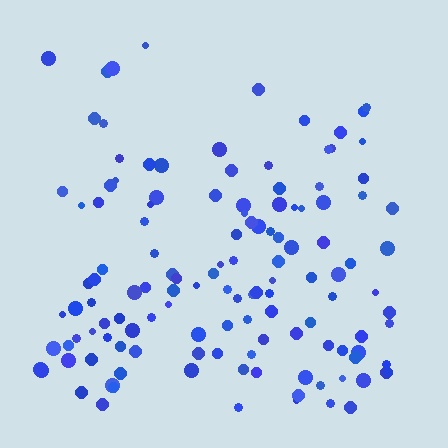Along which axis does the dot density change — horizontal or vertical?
Vertical.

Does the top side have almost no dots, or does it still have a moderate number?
Still a moderate number, just noticeably fewer than the bottom.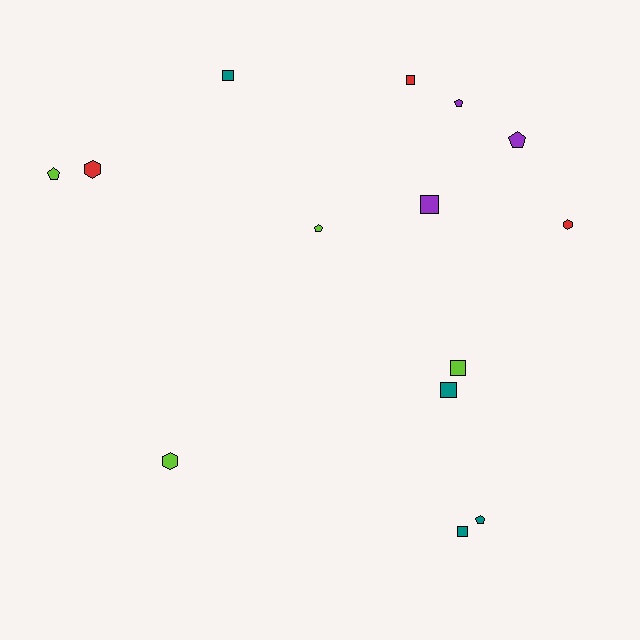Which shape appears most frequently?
Square, with 6 objects.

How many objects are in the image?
There are 14 objects.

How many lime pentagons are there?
There are 2 lime pentagons.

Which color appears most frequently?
Lime, with 4 objects.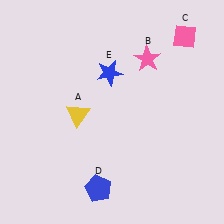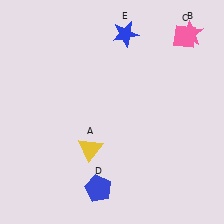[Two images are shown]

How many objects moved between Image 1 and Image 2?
3 objects moved between the two images.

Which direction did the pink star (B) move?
The pink star (B) moved right.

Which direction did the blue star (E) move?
The blue star (E) moved up.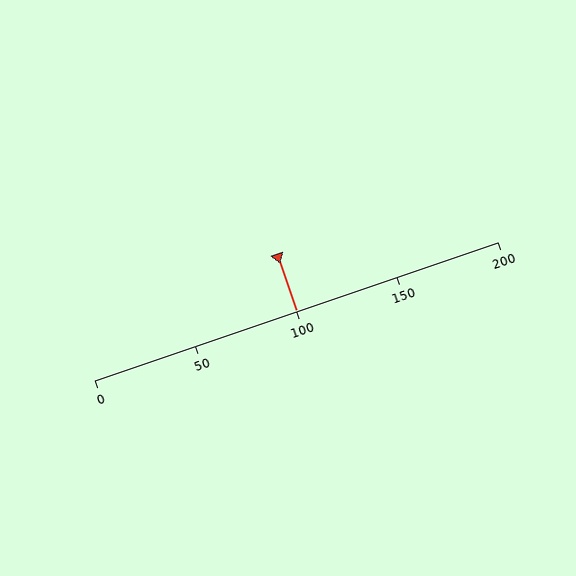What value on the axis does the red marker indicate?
The marker indicates approximately 100.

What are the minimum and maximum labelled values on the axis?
The axis runs from 0 to 200.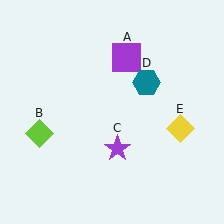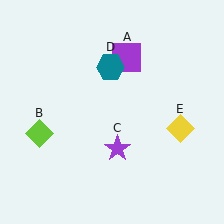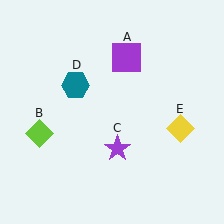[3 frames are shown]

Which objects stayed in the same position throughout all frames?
Purple square (object A) and lime diamond (object B) and purple star (object C) and yellow diamond (object E) remained stationary.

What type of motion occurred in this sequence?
The teal hexagon (object D) rotated counterclockwise around the center of the scene.